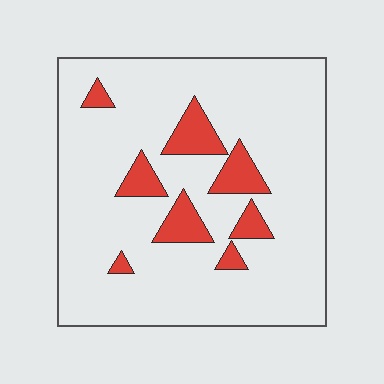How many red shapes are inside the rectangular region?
8.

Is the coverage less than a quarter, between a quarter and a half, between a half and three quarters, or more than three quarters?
Less than a quarter.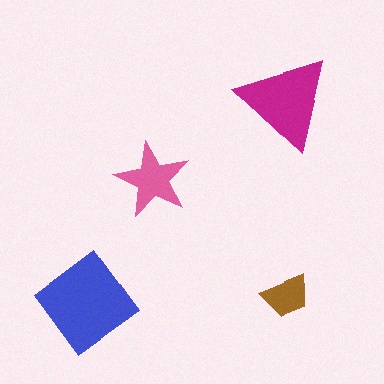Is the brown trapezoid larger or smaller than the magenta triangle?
Smaller.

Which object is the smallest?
The brown trapezoid.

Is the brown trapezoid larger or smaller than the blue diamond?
Smaller.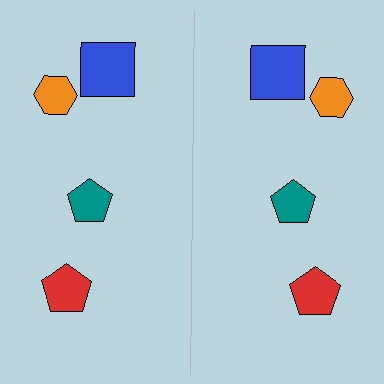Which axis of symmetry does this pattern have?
The pattern has a vertical axis of symmetry running through the center of the image.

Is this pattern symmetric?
Yes, this pattern has bilateral (reflection) symmetry.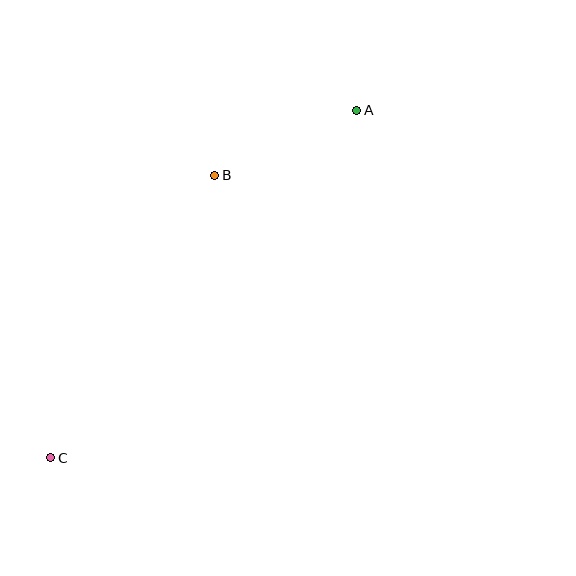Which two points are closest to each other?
Points A and B are closest to each other.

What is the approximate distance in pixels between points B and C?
The distance between B and C is approximately 327 pixels.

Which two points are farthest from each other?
Points A and C are farthest from each other.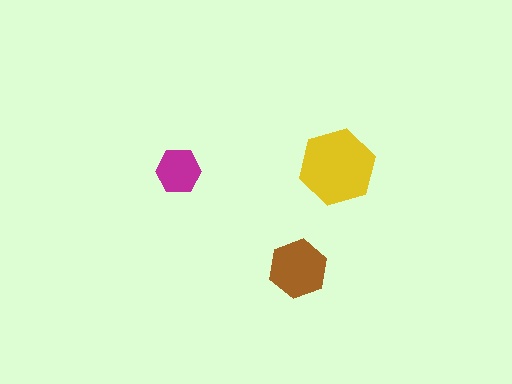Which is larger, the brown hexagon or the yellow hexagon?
The yellow one.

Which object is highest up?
The yellow hexagon is topmost.